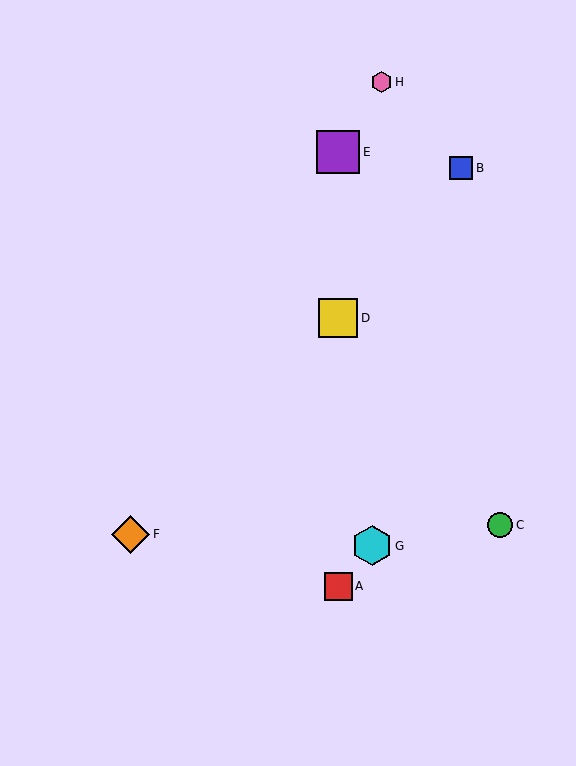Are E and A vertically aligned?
Yes, both are at x≈338.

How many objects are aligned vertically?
3 objects (A, D, E) are aligned vertically.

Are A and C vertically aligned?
No, A is at x≈338 and C is at x≈500.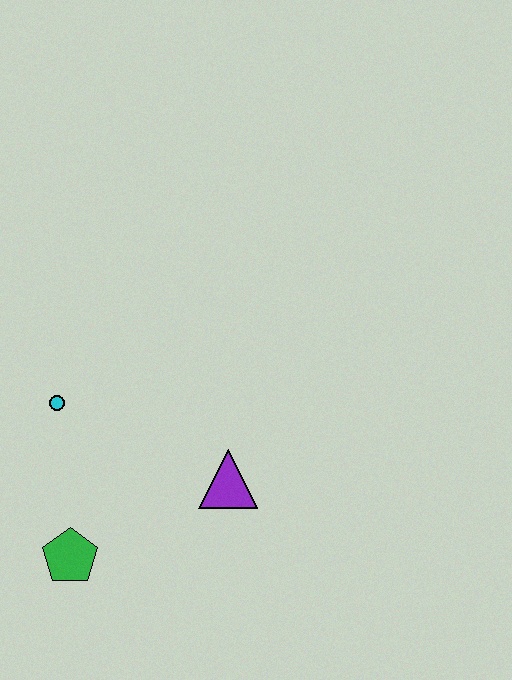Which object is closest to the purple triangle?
The green pentagon is closest to the purple triangle.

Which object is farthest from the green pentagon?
The purple triangle is farthest from the green pentagon.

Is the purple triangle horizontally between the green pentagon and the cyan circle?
No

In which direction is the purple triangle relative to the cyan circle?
The purple triangle is to the right of the cyan circle.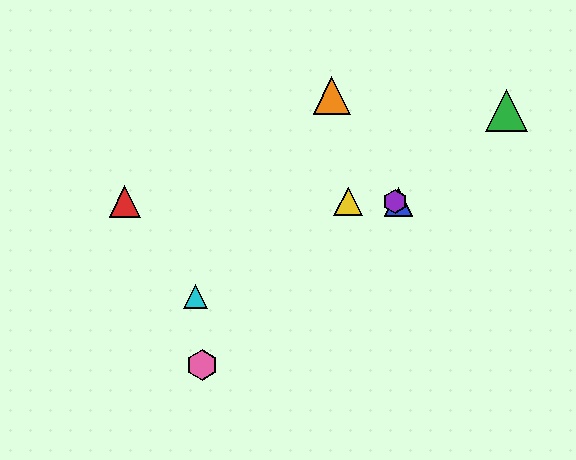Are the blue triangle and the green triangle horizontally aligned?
No, the blue triangle is at y≈202 and the green triangle is at y≈110.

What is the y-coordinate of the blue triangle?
The blue triangle is at y≈202.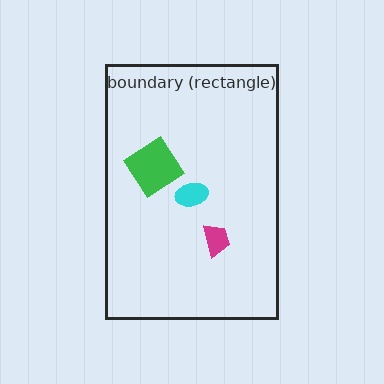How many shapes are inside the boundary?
4 inside, 0 outside.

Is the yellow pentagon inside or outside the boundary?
Inside.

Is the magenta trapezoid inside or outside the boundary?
Inside.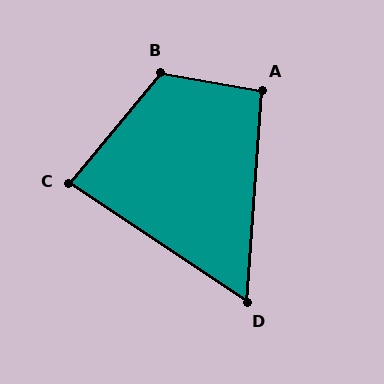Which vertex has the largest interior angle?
B, at approximately 120 degrees.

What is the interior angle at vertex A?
Approximately 96 degrees (obtuse).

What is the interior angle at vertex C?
Approximately 84 degrees (acute).